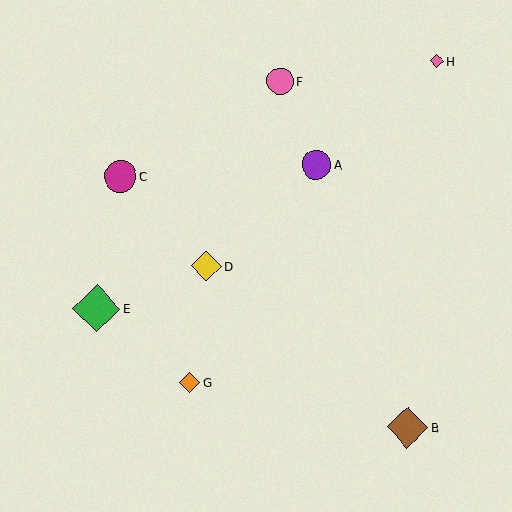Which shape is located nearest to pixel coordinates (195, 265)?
The yellow diamond (labeled D) at (206, 266) is nearest to that location.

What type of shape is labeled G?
Shape G is an orange diamond.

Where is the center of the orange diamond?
The center of the orange diamond is at (190, 383).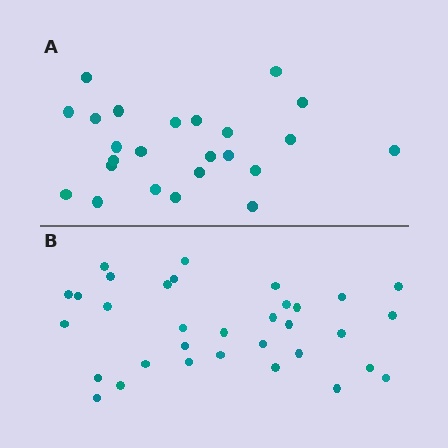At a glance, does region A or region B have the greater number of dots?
Region B (the bottom region) has more dots.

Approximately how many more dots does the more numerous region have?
Region B has roughly 8 or so more dots than region A.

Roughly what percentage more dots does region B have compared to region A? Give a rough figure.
About 40% more.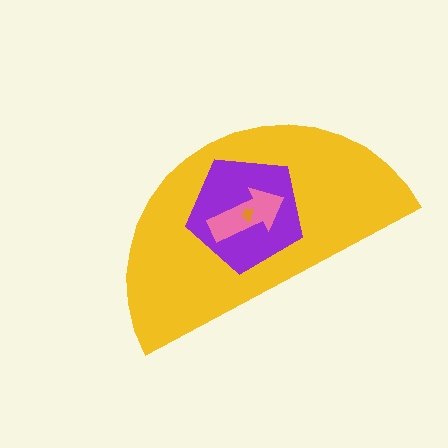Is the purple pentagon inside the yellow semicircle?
Yes.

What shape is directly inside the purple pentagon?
The pink arrow.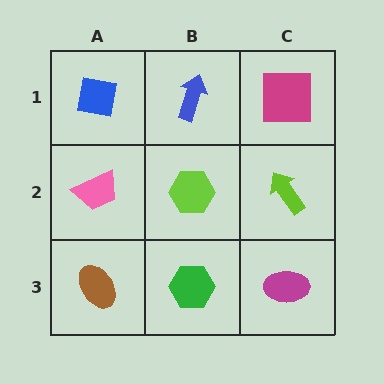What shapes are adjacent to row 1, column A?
A pink trapezoid (row 2, column A), a blue arrow (row 1, column B).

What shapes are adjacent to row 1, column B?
A lime hexagon (row 2, column B), a blue square (row 1, column A), a magenta square (row 1, column C).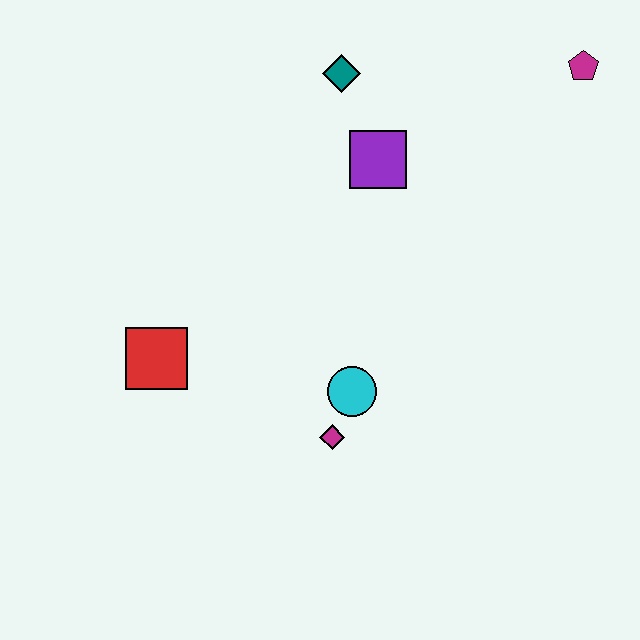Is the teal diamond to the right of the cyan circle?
No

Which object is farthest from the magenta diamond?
The magenta pentagon is farthest from the magenta diamond.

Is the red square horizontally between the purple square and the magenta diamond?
No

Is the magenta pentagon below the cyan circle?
No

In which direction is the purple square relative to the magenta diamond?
The purple square is above the magenta diamond.